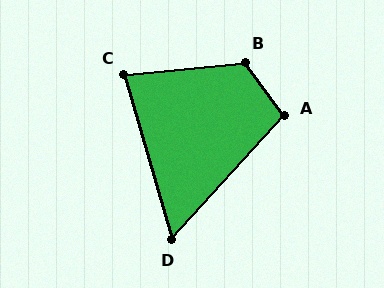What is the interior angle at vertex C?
Approximately 79 degrees (acute).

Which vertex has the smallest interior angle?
D, at approximately 59 degrees.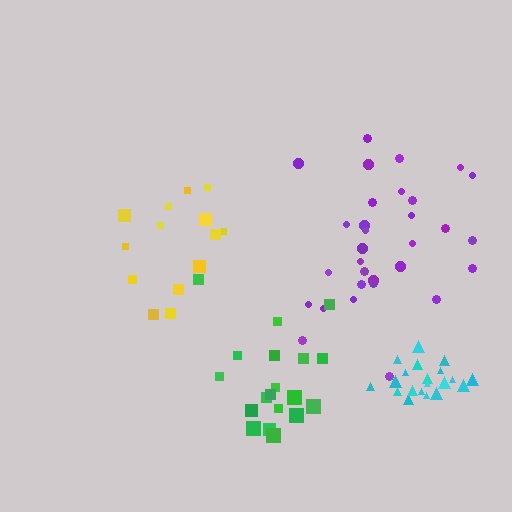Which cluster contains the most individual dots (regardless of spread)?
Purple (31).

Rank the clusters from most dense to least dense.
cyan, green, yellow, purple.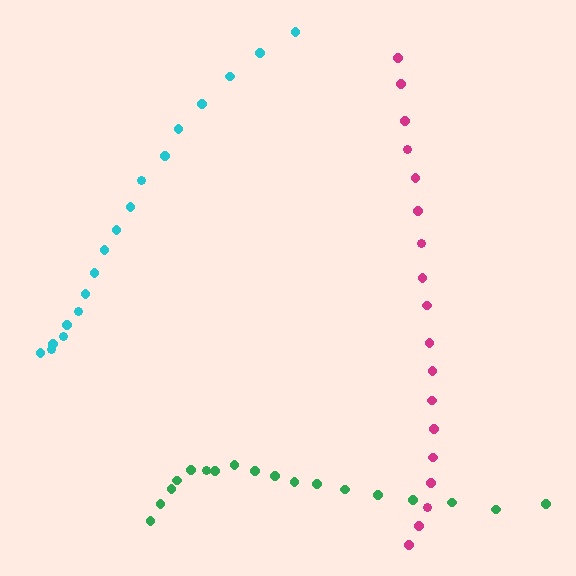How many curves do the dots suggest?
There are 3 distinct paths.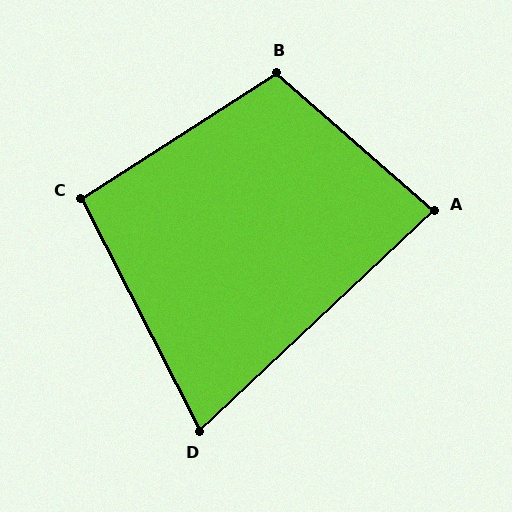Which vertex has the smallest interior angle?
D, at approximately 74 degrees.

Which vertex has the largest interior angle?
B, at approximately 106 degrees.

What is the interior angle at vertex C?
Approximately 96 degrees (obtuse).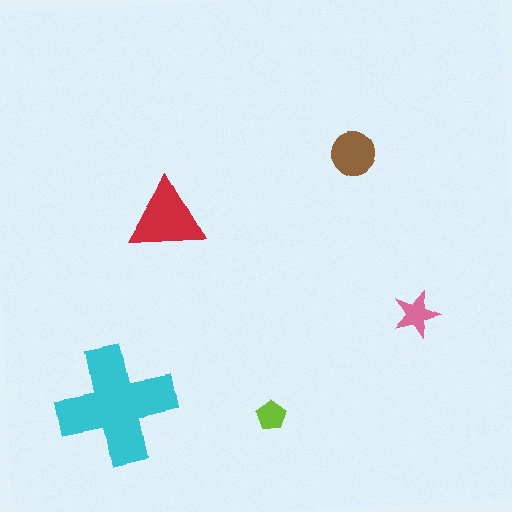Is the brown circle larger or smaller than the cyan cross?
Smaller.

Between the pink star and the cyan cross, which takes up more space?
The cyan cross.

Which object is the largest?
The cyan cross.